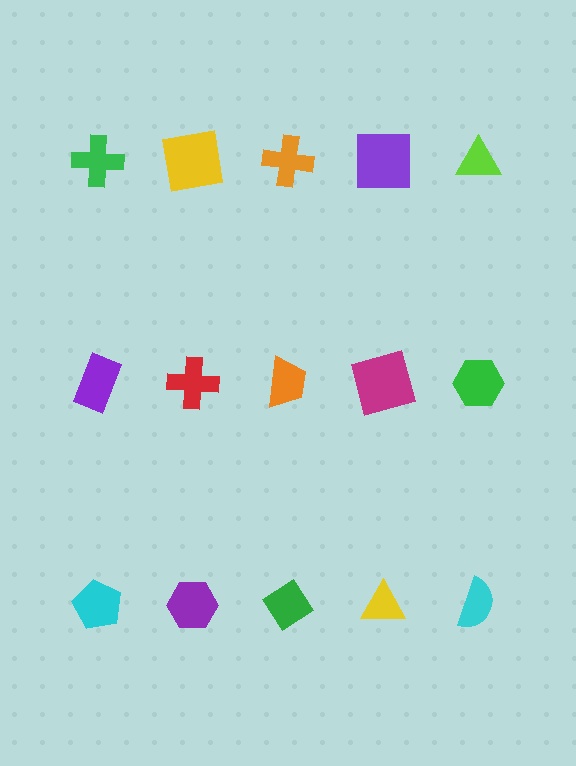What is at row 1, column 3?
An orange cross.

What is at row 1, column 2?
A yellow square.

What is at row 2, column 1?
A purple rectangle.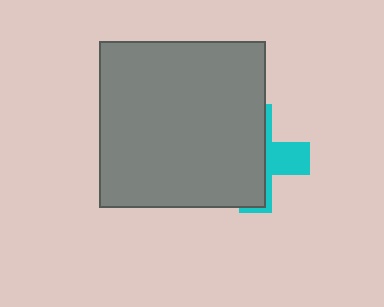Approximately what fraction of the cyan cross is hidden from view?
Roughly 65% of the cyan cross is hidden behind the gray square.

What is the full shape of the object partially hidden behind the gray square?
The partially hidden object is a cyan cross.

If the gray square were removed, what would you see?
You would see the complete cyan cross.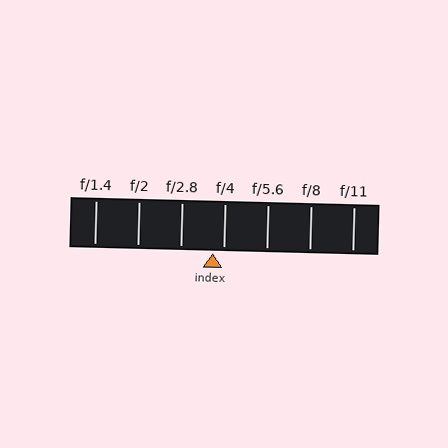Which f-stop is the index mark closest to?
The index mark is closest to f/4.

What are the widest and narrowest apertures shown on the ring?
The widest aperture shown is f/1.4 and the narrowest is f/11.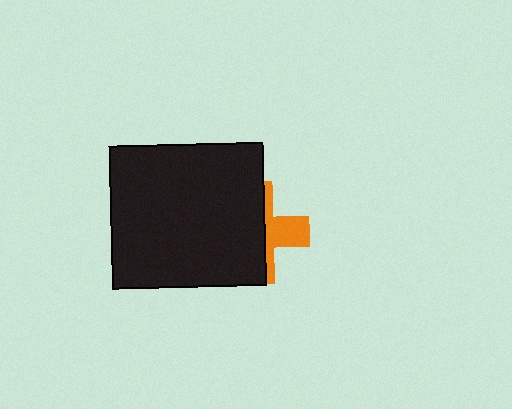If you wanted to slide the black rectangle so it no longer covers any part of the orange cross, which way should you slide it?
Slide it left — that is the most direct way to separate the two shapes.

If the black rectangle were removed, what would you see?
You would see the complete orange cross.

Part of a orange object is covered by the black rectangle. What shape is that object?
It is a cross.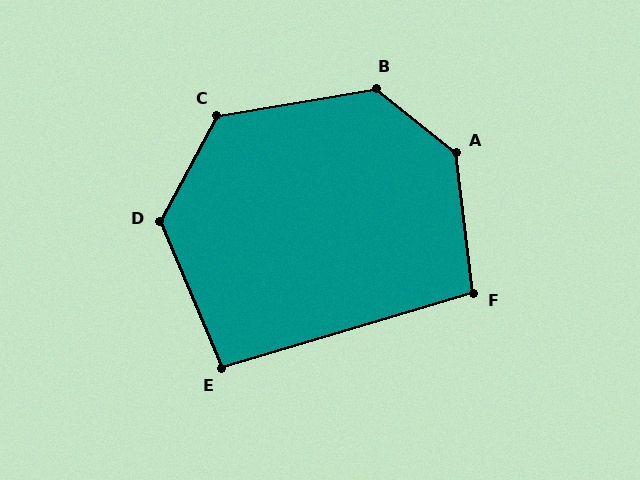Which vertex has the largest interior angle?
A, at approximately 136 degrees.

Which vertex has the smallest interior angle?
E, at approximately 96 degrees.